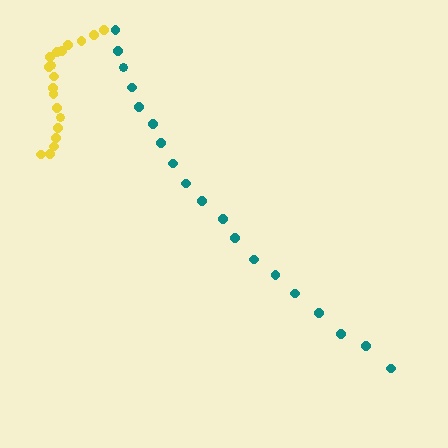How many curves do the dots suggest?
There are 2 distinct paths.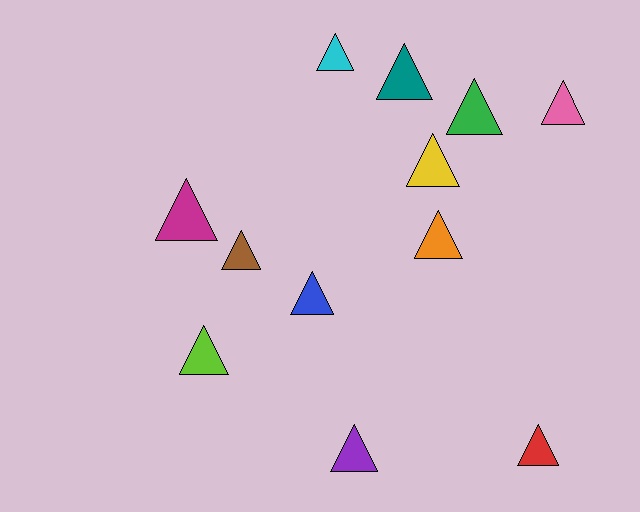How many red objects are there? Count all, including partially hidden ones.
There is 1 red object.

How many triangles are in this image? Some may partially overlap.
There are 12 triangles.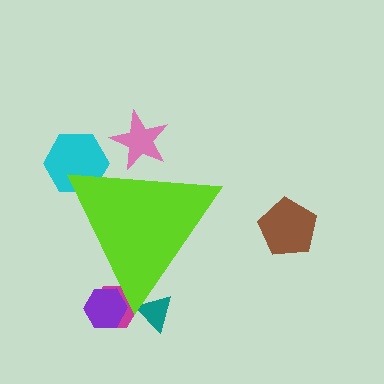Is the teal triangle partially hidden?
Yes, the teal triangle is partially hidden behind the lime triangle.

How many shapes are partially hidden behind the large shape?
5 shapes are partially hidden.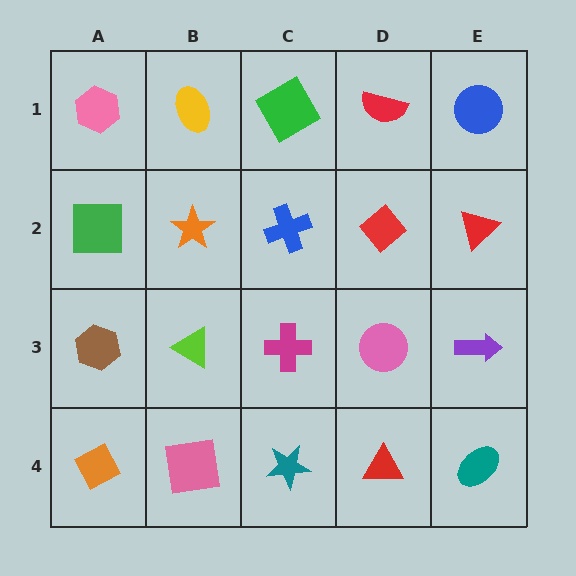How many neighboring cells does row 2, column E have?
3.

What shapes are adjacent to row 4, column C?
A magenta cross (row 3, column C), a pink square (row 4, column B), a red triangle (row 4, column D).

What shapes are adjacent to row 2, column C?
A green square (row 1, column C), a magenta cross (row 3, column C), an orange star (row 2, column B), a red diamond (row 2, column D).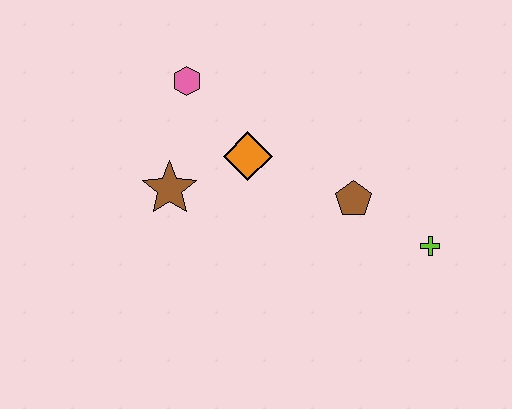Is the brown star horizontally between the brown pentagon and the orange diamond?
No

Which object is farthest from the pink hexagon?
The lime cross is farthest from the pink hexagon.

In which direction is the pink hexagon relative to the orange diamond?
The pink hexagon is above the orange diamond.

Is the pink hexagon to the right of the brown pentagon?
No